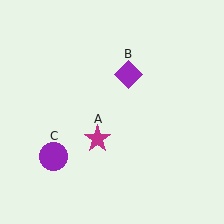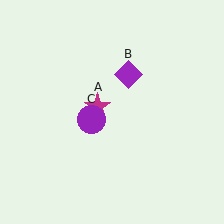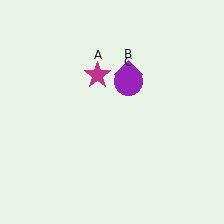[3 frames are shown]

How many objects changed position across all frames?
2 objects changed position: magenta star (object A), purple circle (object C).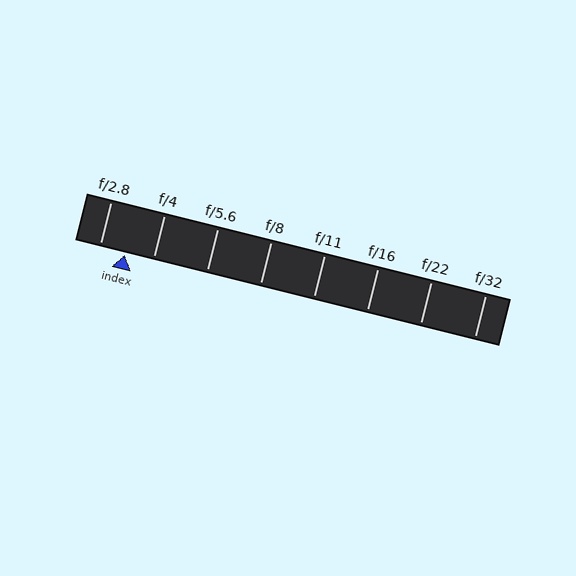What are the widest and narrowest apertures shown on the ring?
The widest aperture shown is f/2.8 and the narrowest is f/32.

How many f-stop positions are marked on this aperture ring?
There are 8 f-stop positions marked.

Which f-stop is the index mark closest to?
The index mark is closest to f/2.8.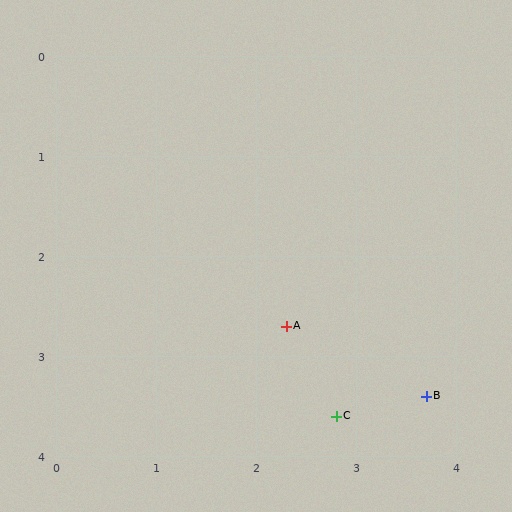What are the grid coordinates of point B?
Point B is at approximately (3.7, 3.4).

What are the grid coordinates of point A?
Point A is at approximately (2.3, 2.7).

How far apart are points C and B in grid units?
Points C and B are about 0.9 grid units apart.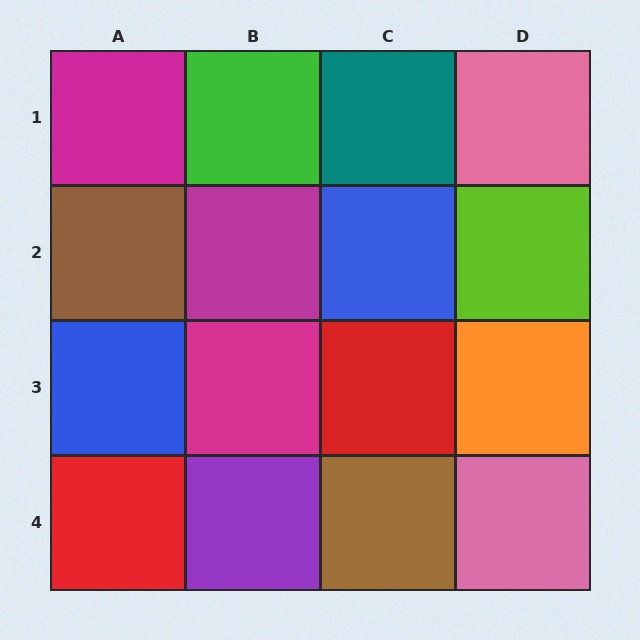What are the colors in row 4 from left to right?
Red, purple, brown, pink.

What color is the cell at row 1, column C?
Teal.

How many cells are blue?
2 cells are blue.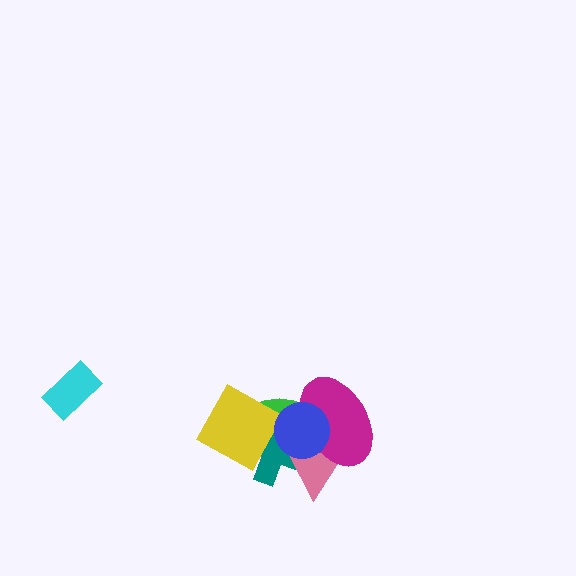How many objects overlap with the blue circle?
5 objects overlap with the blue circle.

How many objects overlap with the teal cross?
5 objects overlap with the teal cross.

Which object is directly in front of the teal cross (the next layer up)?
The pink triangle is directly in front of the teal cross.